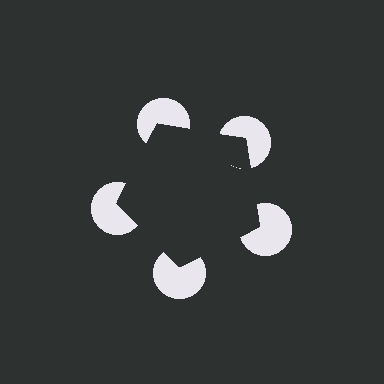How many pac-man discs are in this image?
There are 5 — one at each vertex of the illusory pentagon.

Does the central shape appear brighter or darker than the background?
It typically appears slightly darker than the background, even though no actual brightness change is drawn.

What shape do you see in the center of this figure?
An illusory pentagon — its edges are inferred from the aligned wedge cuts in the pac-man discs, not physically drawn.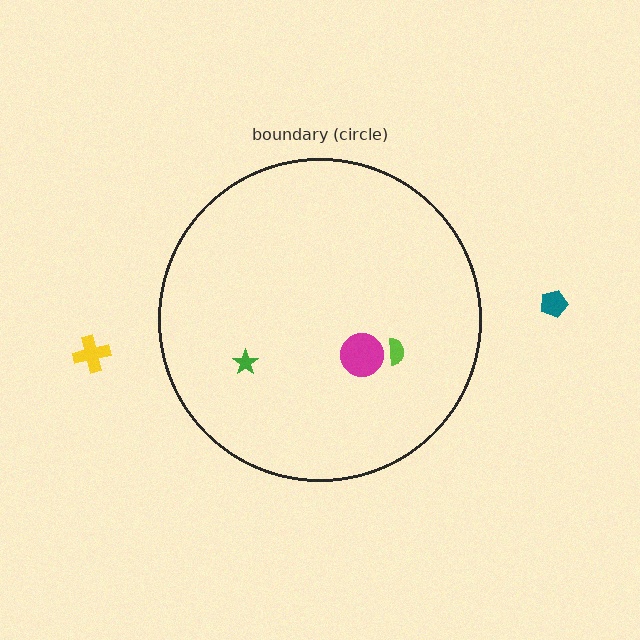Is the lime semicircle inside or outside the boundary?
Inside.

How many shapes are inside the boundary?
3 inside, 2 outside.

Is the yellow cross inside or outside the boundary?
Outside.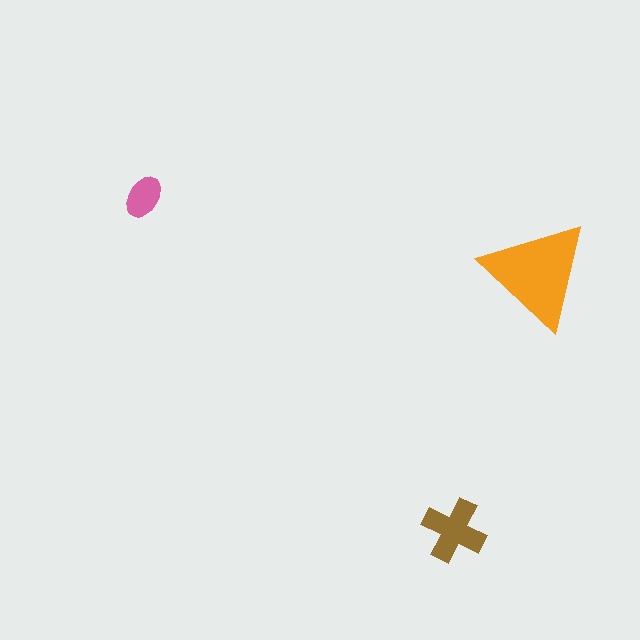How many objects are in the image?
There are 3 objects in the image.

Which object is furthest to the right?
The orange triangle is rightmost.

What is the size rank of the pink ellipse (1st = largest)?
3rd.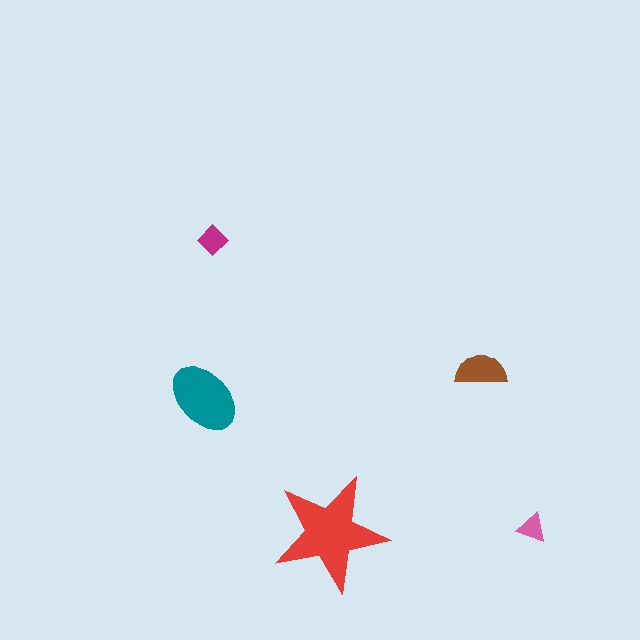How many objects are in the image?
There are 5 objects in the image.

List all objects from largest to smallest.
The red star, the teal ellipse, the brown semicircle, the magenta diamond, the pink triangle.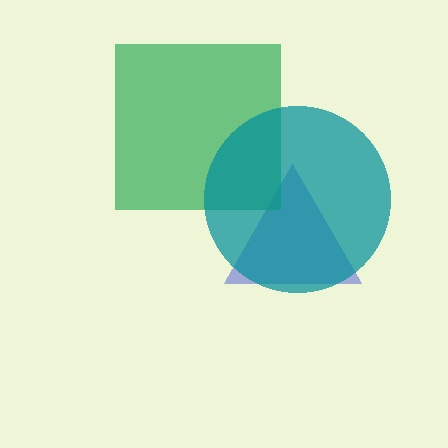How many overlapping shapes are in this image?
There are 3 overlapping shapes in the image.